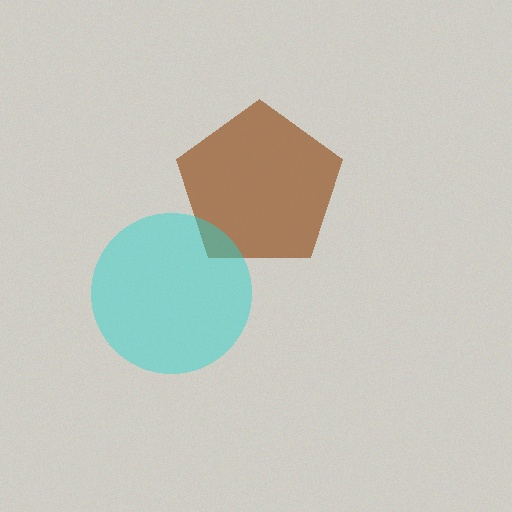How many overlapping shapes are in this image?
There are 2 overlapping shapes in the image.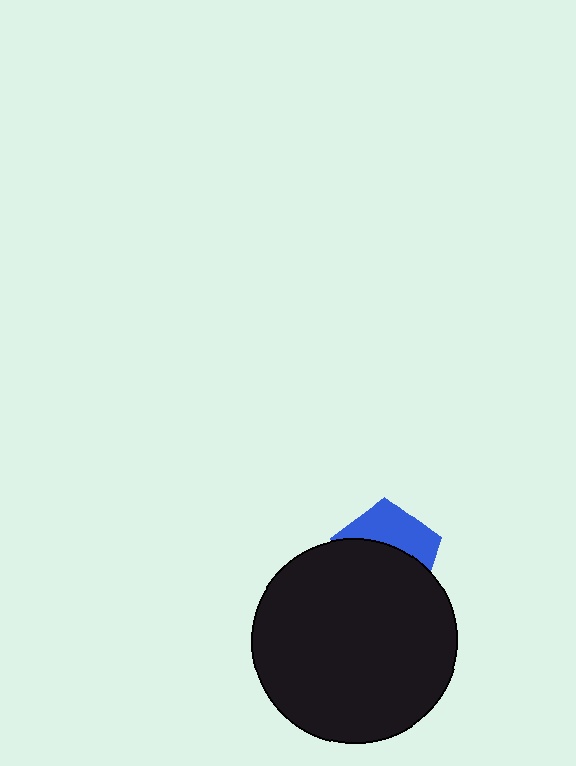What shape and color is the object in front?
The object in front is a black circle.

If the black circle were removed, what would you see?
You would see the complete blue pentagon.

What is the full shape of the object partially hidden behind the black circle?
The partially hidden object is a blue pentagon.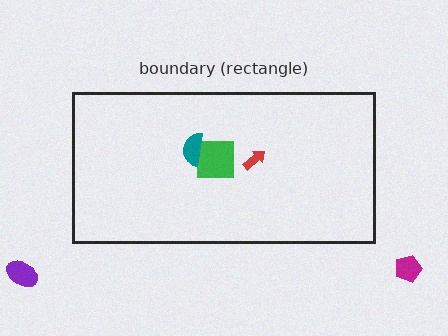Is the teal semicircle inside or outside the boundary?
Inside.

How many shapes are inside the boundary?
3 inside, 2 outside.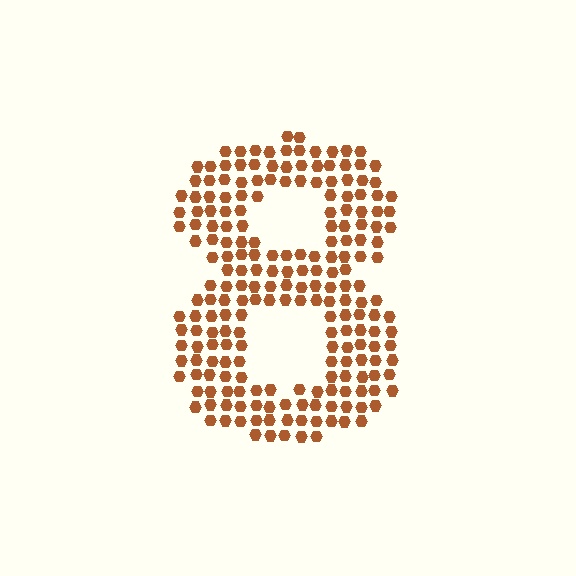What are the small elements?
The small elements are hexagons.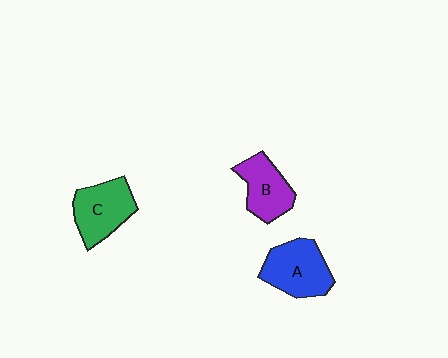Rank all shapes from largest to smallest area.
From largest to smallest: A (blue), C (green), B (purple).